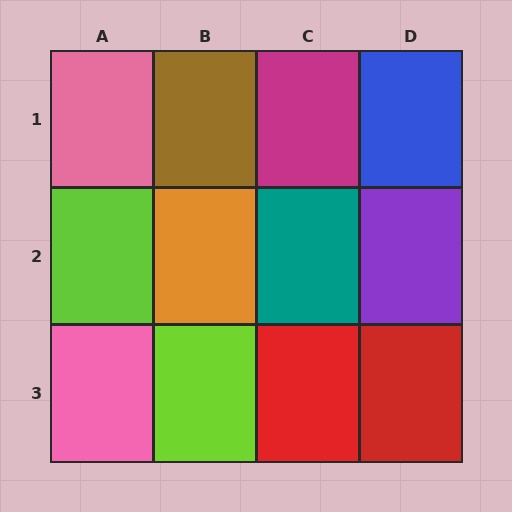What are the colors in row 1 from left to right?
Pink, brown, magenta, blue.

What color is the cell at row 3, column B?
Lime.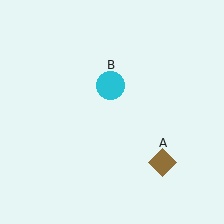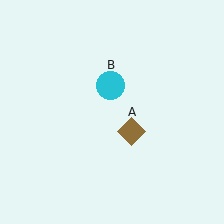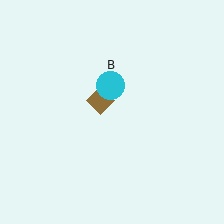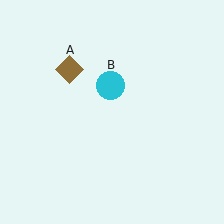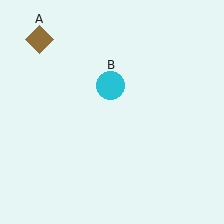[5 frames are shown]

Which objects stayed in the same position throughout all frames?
Cyan circle (object B) remained stationary.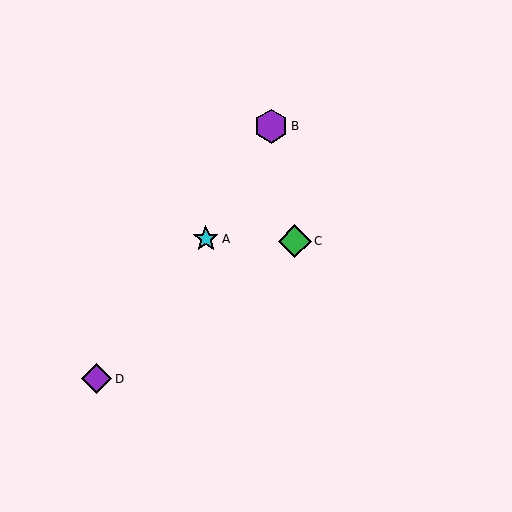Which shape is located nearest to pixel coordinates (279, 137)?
The purple hexagon (labeled B) at (271, 126) is nearest to that location.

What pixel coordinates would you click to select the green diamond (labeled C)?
Click at (295, 241) to select the green diamond C.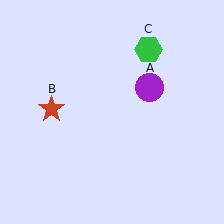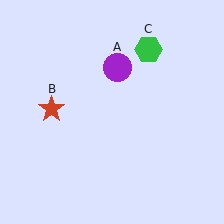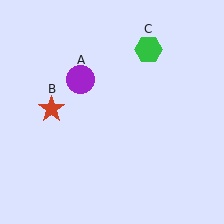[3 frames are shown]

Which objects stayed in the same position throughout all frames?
Red star (object B) and green hexagon (object C) remained stationary.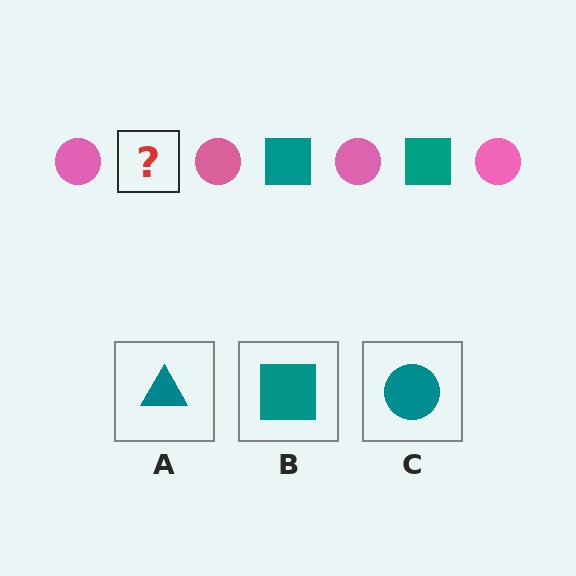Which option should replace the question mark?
Option B.